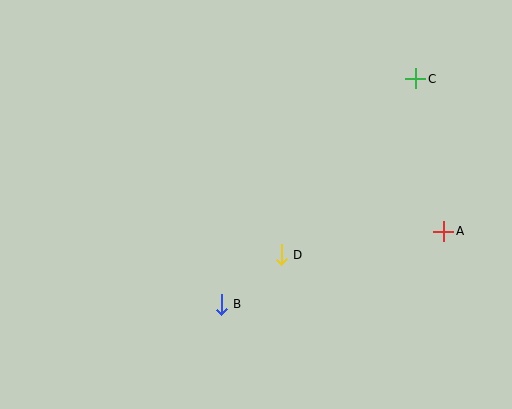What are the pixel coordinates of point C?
Point C is at (416, 79).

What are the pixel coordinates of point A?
Point A is at (444, 231).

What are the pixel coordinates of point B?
Point B is at (221, 304).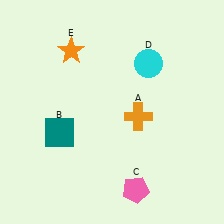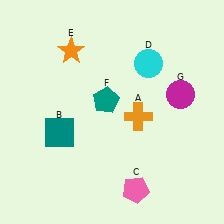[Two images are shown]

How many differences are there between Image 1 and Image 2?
There are 2 differences between the two images.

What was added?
A teal pentagon (F), a magenta circle (G) were added in Image 2.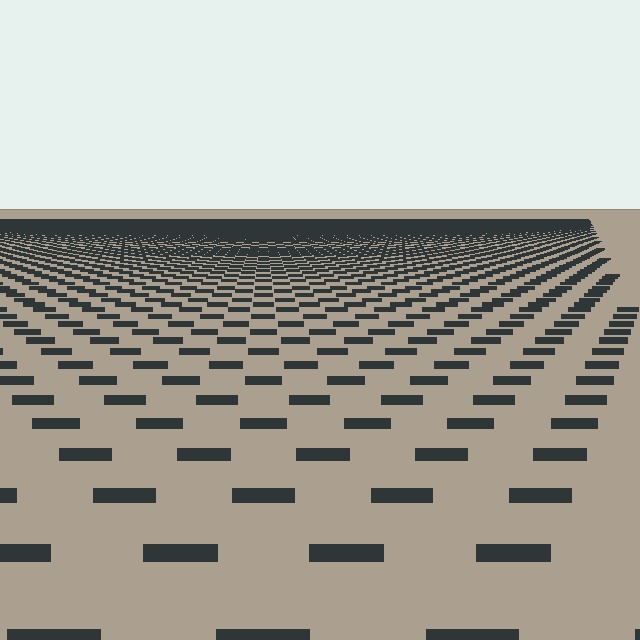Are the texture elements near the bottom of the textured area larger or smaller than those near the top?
Larger. Near the bottom, elements are closer to the viewer and appear at a bigger on-screen size.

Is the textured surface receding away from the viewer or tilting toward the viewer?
The surface is receding away from the viewer. Texture elements get smaller and denser toward the top.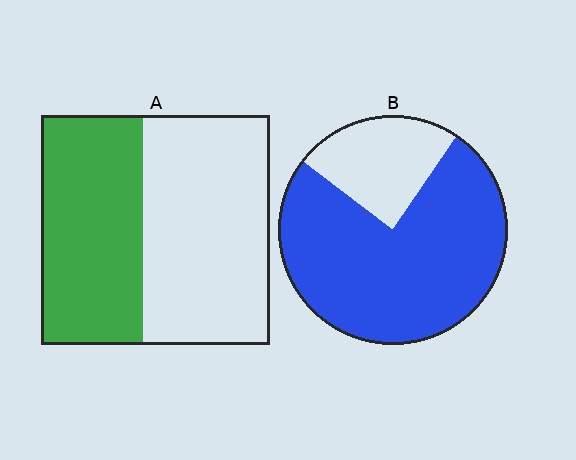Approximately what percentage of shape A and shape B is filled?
A is approximately 45% and B is approximately 75%.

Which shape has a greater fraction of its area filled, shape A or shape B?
Shape B.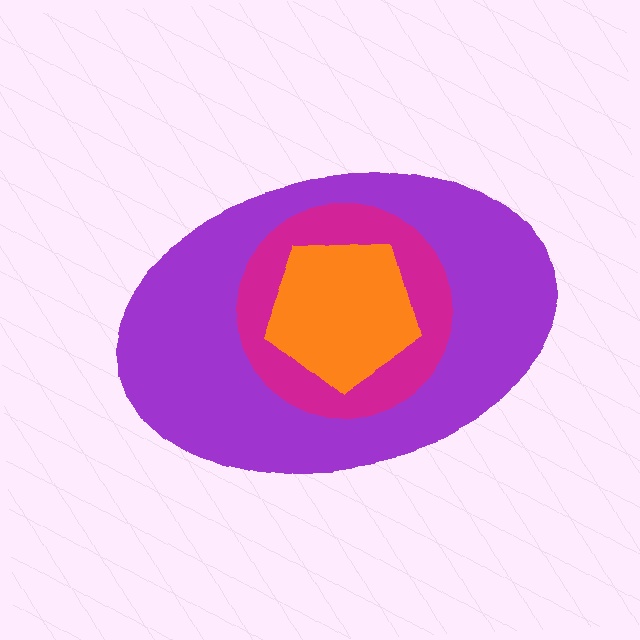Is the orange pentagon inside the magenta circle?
Yes.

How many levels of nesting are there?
3.